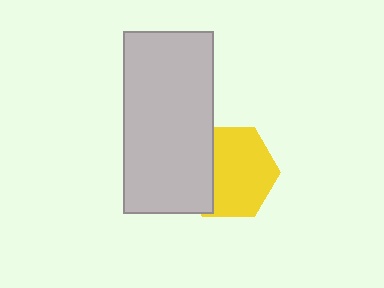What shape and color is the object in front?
The object in front is a light gray rectangle.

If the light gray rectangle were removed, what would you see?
You would see the complete yellow hexagon.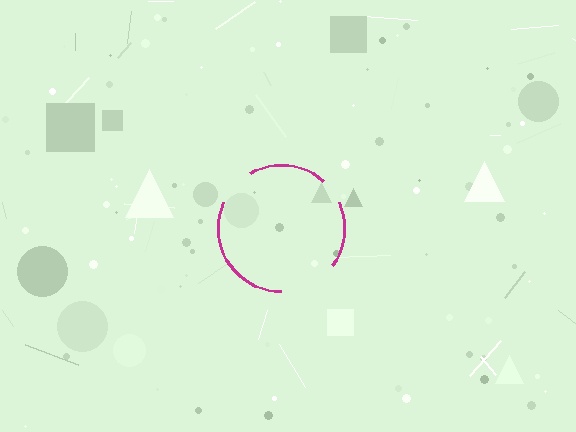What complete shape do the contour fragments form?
The contour fragments form a circle.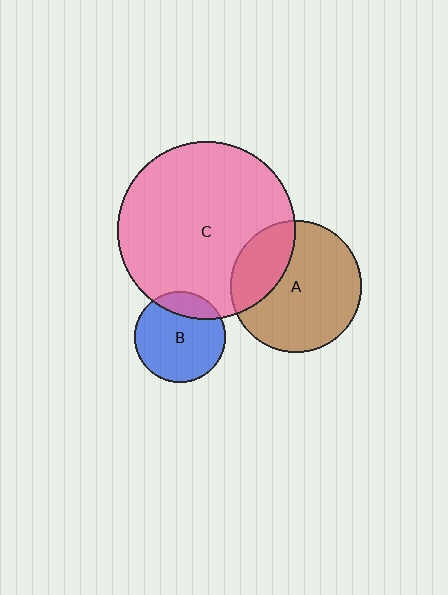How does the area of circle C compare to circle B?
Approximately 3.8 times.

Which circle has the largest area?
Circle C (pink).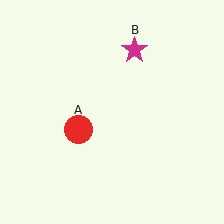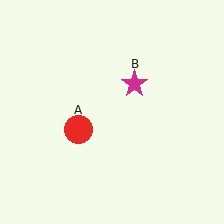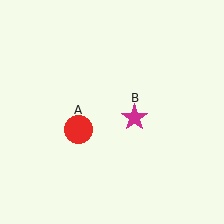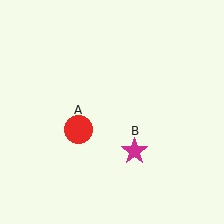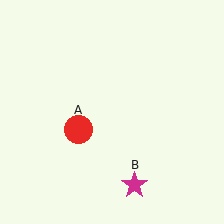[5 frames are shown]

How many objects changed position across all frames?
1 object changed position: magenta star (object B).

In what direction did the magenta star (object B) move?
The magenta star (object B) moved down.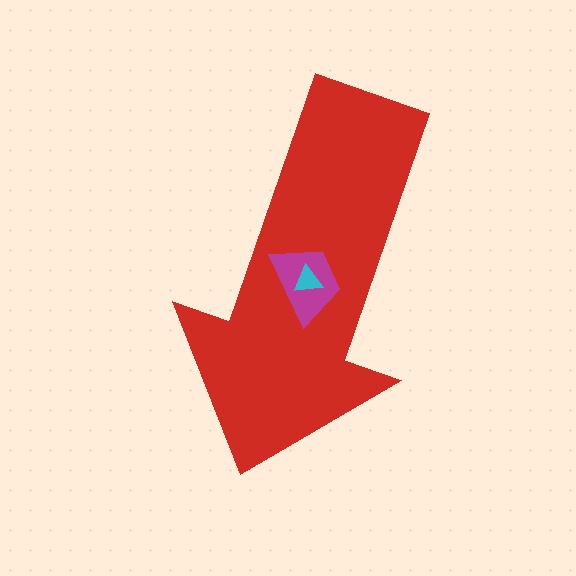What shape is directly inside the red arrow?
The magenta trapezoid.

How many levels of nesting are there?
3.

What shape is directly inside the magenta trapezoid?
The cyan triangle.